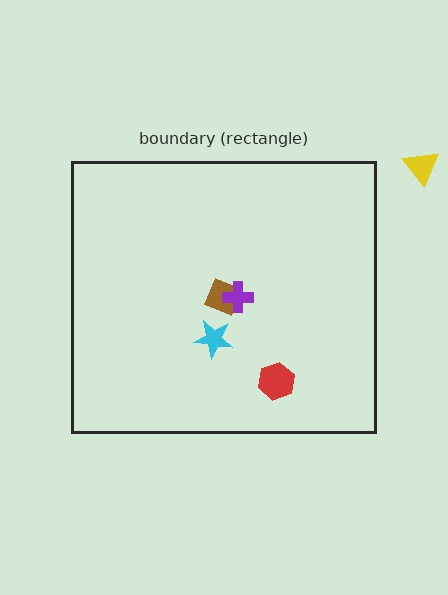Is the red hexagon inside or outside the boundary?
Inside.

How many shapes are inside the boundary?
4 inside, 1 outside.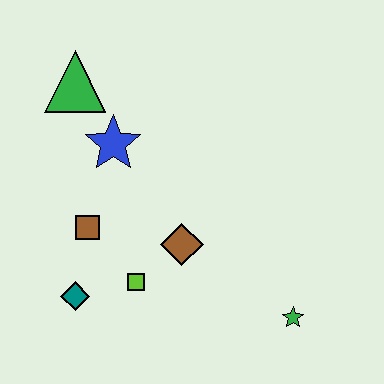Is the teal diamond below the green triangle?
Yes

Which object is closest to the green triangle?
The blue star is closest to the green triangle.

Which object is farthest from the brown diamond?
The green triangle is farthest from the brown diamond.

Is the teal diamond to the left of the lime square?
Yes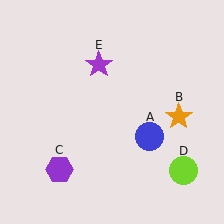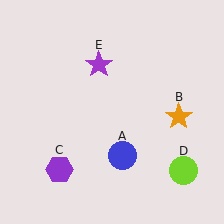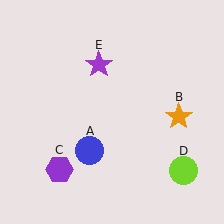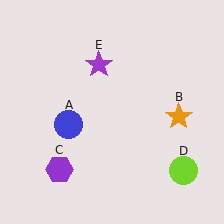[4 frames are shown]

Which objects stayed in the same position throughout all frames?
Orange star (object B) and purple hexagon (object C) and lime circle (object D) and purple star (object E) remained stationary.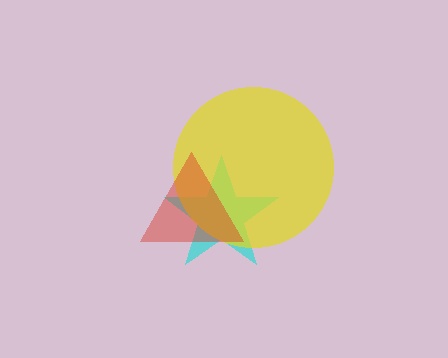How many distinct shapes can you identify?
There are 3 distinct shapes: a cyan star, a yellow circle, a red triangle.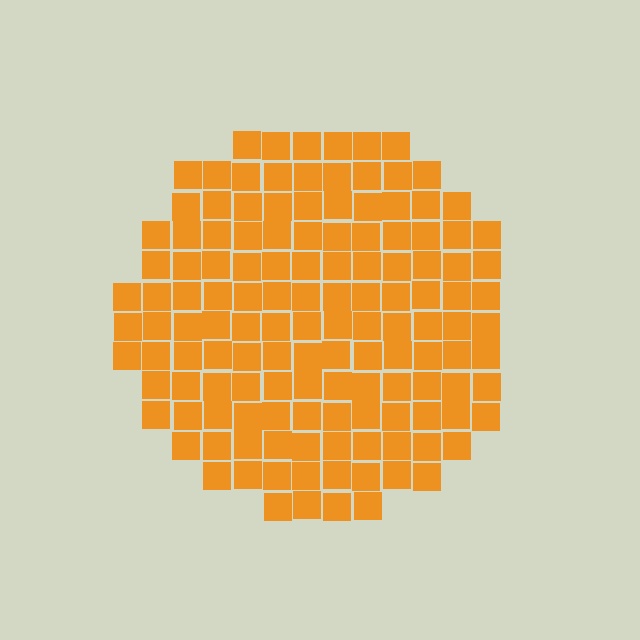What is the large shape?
The large shape is a circle.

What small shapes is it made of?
It is made of small squares.